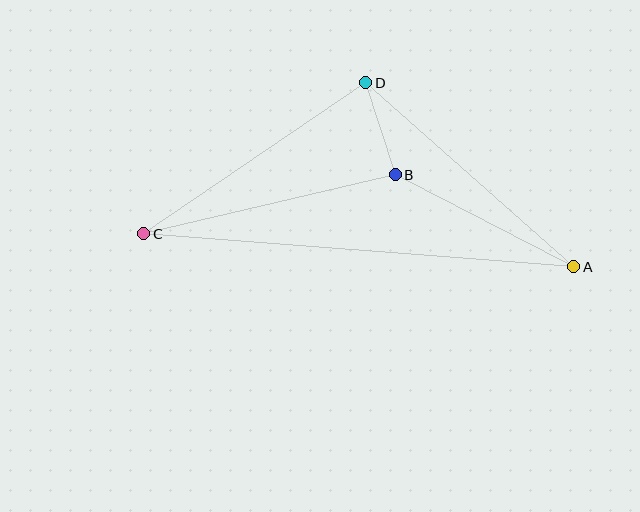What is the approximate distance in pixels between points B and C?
The distance between B and C is approximately 259 pixels.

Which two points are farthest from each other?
Points A and C are farthest from each other.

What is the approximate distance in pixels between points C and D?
The distance between C and D is approximately 269 pixels.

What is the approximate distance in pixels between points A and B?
The distance between A and B is approximately 201 pixels.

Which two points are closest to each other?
Points B and D are closest to each other.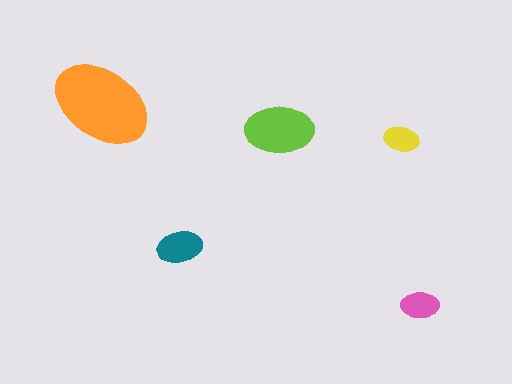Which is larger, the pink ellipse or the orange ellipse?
The orange one.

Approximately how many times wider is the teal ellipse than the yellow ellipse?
About 1.5 times wider.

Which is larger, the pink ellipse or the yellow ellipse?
The pink one.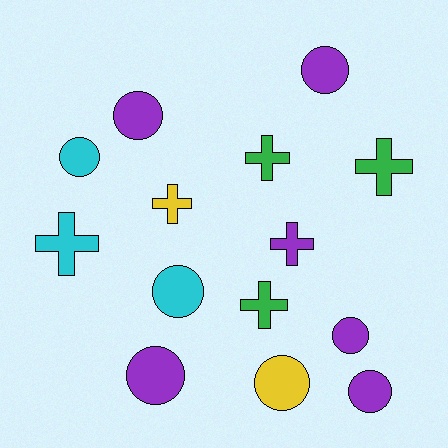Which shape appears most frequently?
Circle, with 8 objects.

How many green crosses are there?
There are 3 green crosses.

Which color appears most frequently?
Purple, with 6 objects.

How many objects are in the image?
There are 14 objects.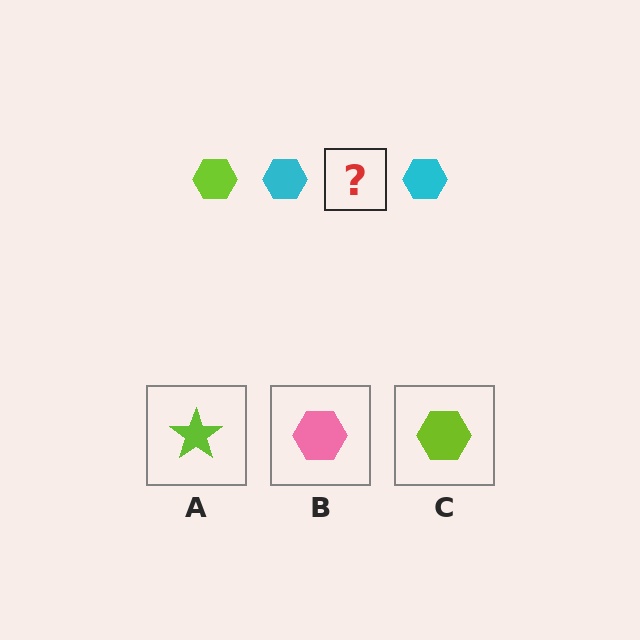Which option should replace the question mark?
Option C.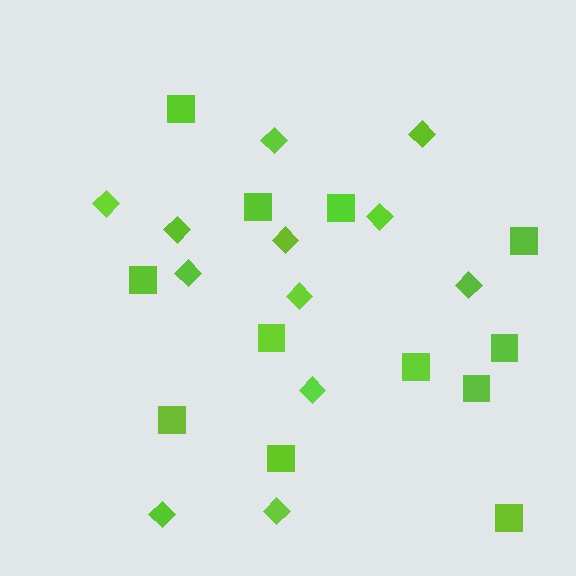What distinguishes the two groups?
There are 2 groups: one group of squares (12) and one group of diamonds (12).